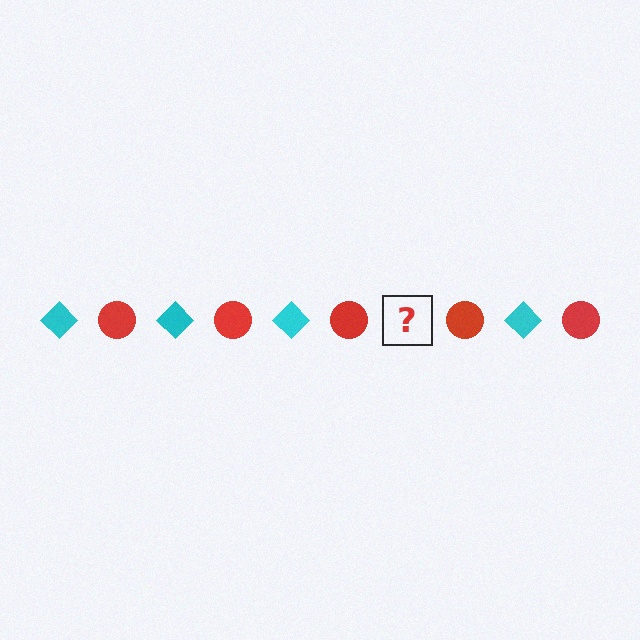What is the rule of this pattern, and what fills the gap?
The rule is that the pattern alternates between cyan diamond and red circle. The gap should be filled with a cyan diamond.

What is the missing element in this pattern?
The missing element is a cyan diamond.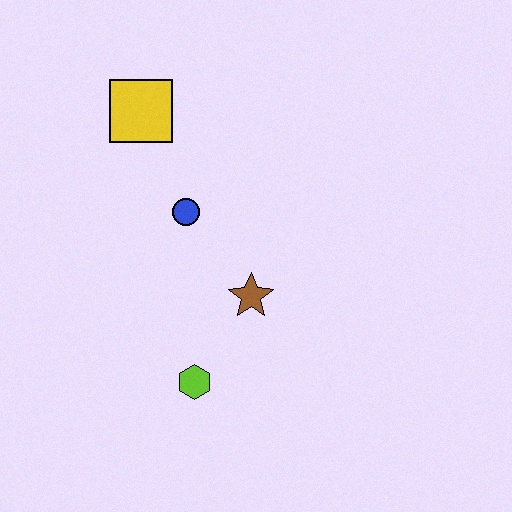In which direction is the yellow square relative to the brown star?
The yellow square is above the brown star.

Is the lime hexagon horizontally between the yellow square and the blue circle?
No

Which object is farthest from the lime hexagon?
The yellow square is farthest from the lime hexagon.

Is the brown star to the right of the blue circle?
Yes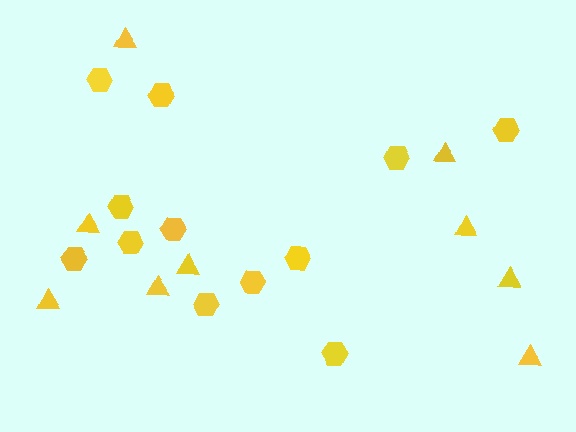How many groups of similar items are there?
There are 2 groups: one group of hexagons (12) and one group of triangles (9).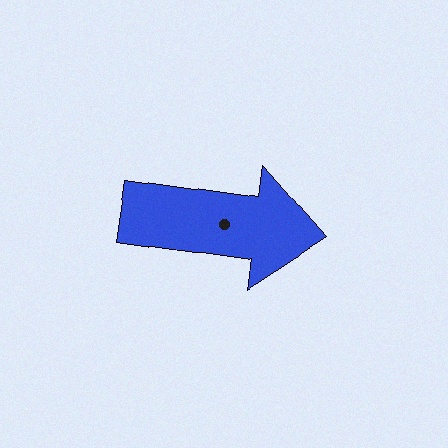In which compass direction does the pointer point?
East.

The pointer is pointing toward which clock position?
Roughly 3 o'clock.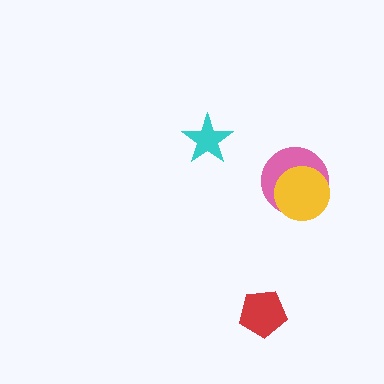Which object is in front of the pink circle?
The yellow circle is in front of the pink circle.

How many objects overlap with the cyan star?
0 objects overlap with the cyan star.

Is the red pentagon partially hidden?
No, no other shape covers it.